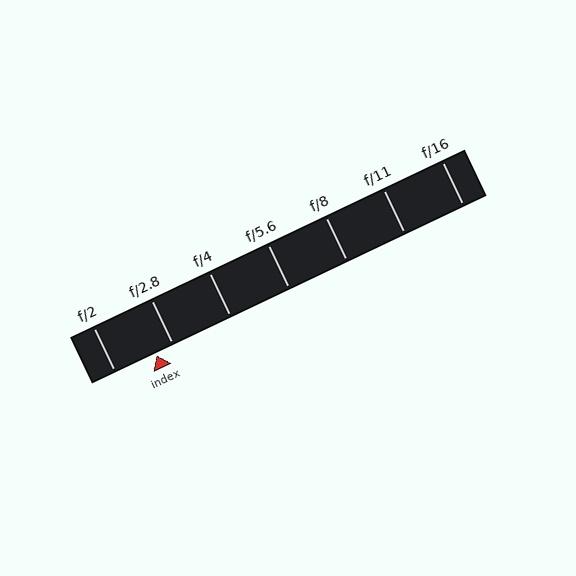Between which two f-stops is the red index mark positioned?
The index mark is between f/2 and f/2.8.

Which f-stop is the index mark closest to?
The index mark is closest to f/2.8.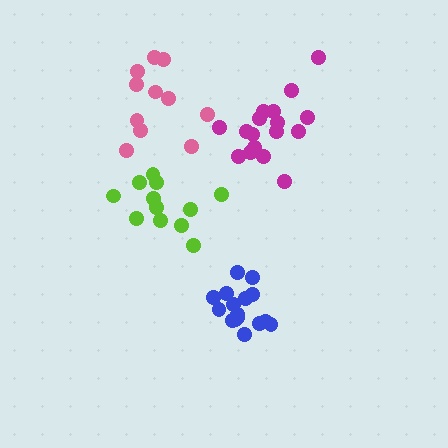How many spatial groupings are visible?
There are 4 spatial groupings.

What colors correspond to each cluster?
The clusters are colored: pink, lime, magenta, blue.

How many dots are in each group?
Group 1: 11 dots, Group 2: 12 dots, Group 3: 17 dots, Group 4: 16 dots (56 total).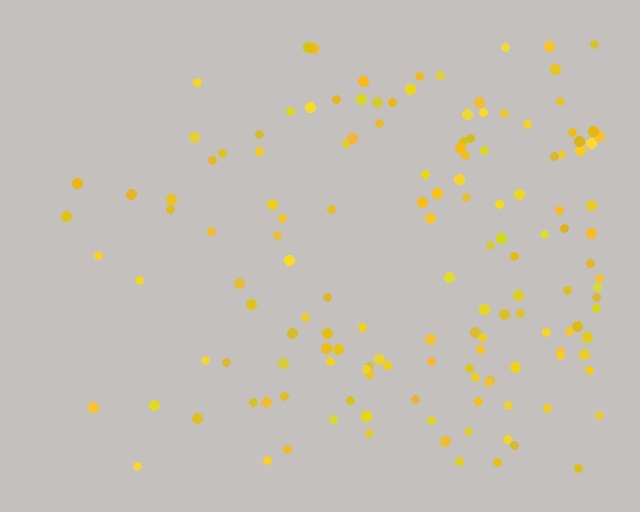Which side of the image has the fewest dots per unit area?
The left.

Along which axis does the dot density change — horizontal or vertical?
Horizontal.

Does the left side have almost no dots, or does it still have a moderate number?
Still a moderate number, just noticeably fewer than the right.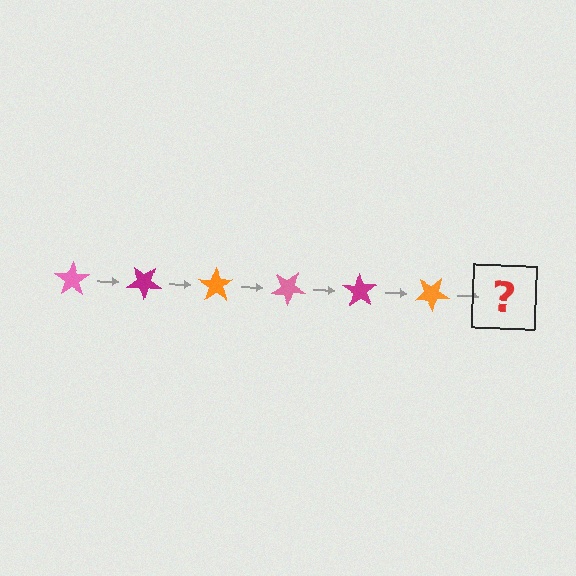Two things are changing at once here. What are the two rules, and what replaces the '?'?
The two rules are that it rotates 35 degrees each step and the color cycles through pink, magenta, and orange. The '?' should be a pink star, rotated 210 degrees from the start.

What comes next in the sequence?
The next element should be a pink star, rotated 210 degrees from the start.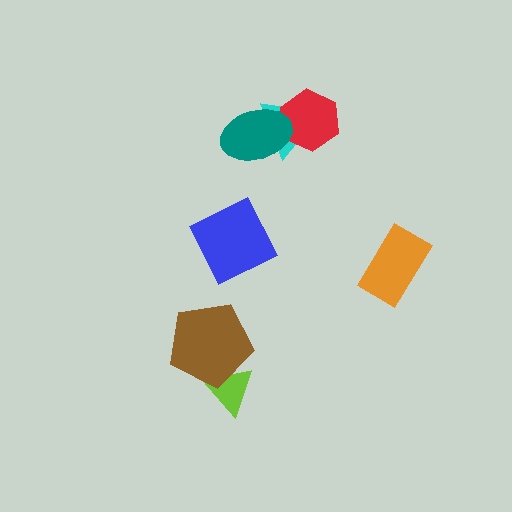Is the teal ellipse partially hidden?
No, no other shape covers it.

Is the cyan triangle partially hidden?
Yes, it is partially covered by another shape.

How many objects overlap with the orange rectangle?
0 objects overlap with the orange rectangle.